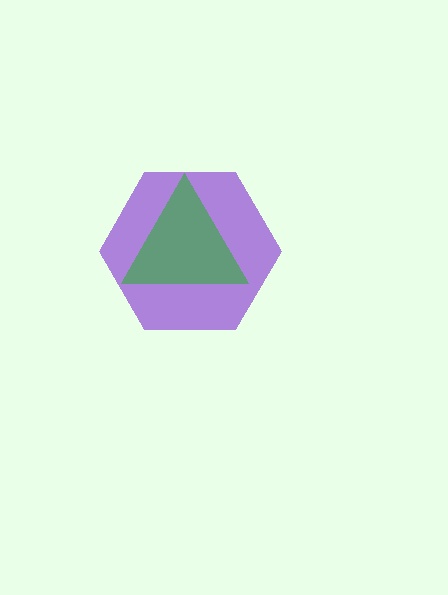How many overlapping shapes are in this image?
There are 2 overlapping shapes in the image.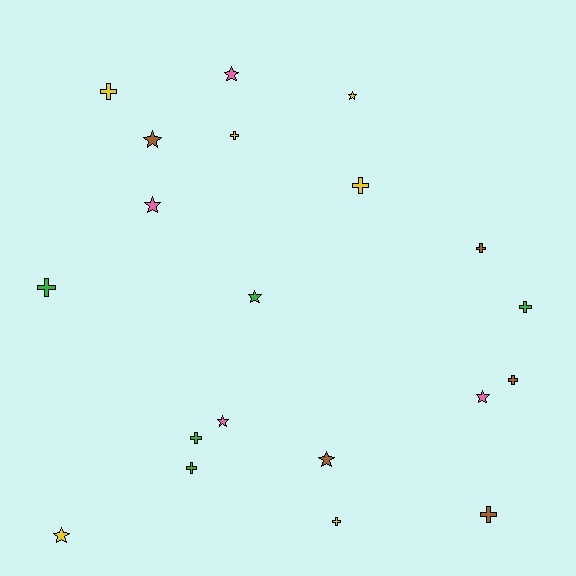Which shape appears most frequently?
Cross, with 11 objects.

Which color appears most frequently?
Yellow, with 6 objects.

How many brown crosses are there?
There are 3 brown crosses.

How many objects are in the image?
There are 20 objects.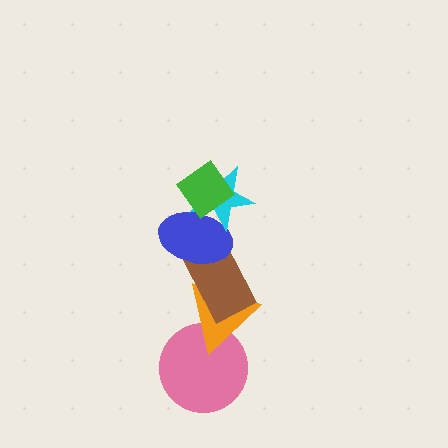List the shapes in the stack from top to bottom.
From top to bottom: the green diamond, the cyan star, the blue ellipse, the brown rectangle, the orange triangle, the pink circle.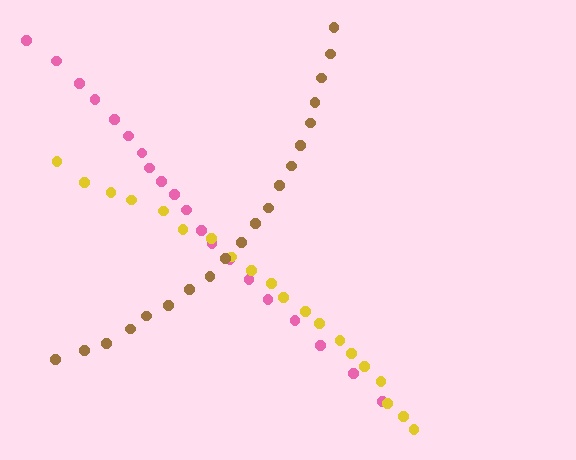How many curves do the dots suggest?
There are 3 distinct paths.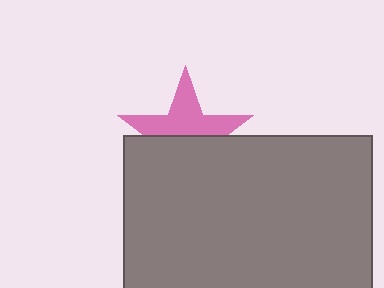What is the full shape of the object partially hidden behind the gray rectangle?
The partially hidden object is a pink star.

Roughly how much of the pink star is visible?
About half of it is visible (roughly 51%).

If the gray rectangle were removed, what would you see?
You would see the complete pink star.